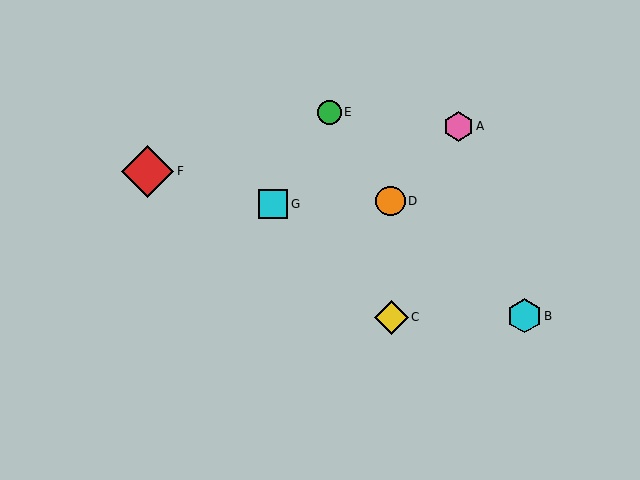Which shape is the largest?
The red diamond (labeled F) is the largest.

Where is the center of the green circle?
The center of the green circle is at (330, 112).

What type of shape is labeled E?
Shape E is a green circle.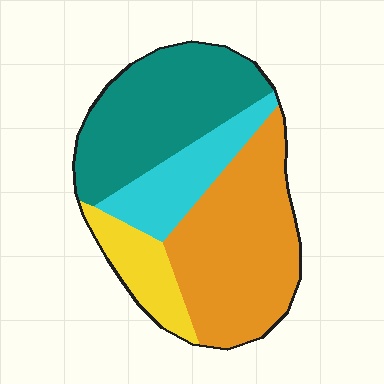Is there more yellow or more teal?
Teal.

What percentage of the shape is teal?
Teal covers around 35% of the shape.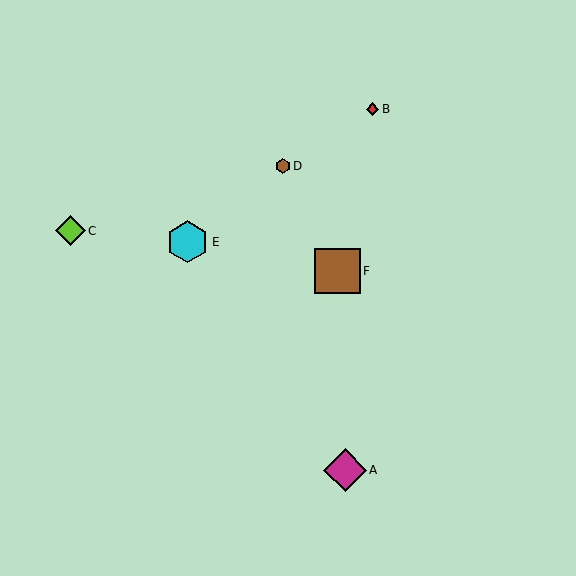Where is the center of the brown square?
The center of the brown square is at (338, 271).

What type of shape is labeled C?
Shape C is a lime diamond.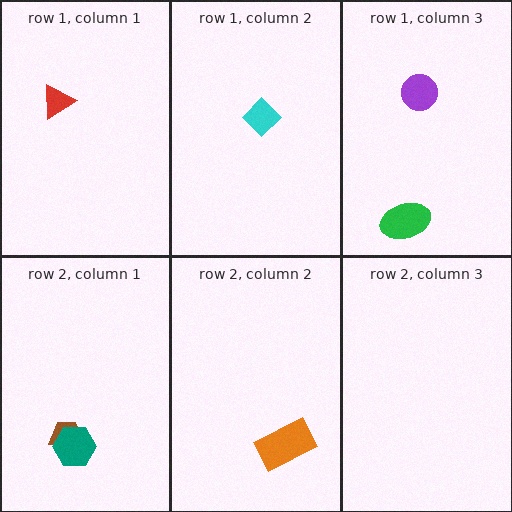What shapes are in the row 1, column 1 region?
The red triangle.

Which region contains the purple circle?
The row 1, column 3 region.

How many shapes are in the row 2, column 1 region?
2.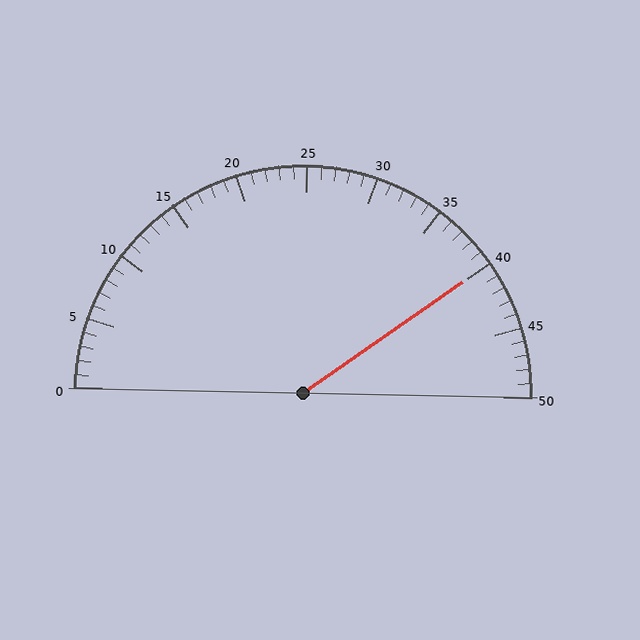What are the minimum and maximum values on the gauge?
The gauge ranges from 0 to 50.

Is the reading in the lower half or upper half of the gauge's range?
The reading is in the upper half of the range (0 to 50).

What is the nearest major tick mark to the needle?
The nearest major tick mark is 40.